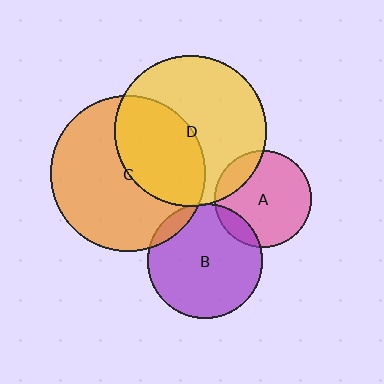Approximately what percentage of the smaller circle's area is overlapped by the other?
Approximately 40%.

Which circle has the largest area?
Circle C (orange).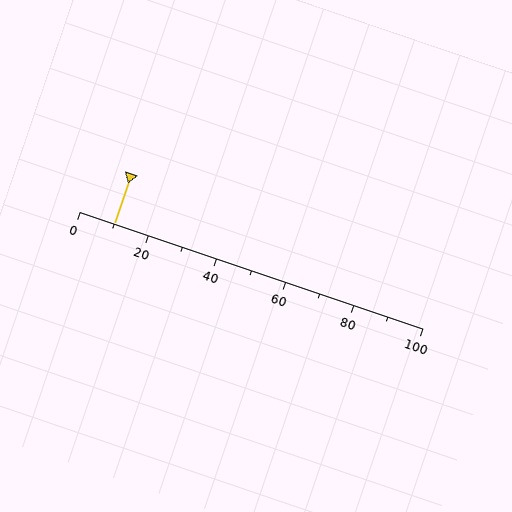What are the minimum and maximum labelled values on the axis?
The axis runs from 0 to 100.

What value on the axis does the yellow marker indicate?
The marker indicates approximately 10.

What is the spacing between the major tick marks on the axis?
The major ticks are spaced 20 apart.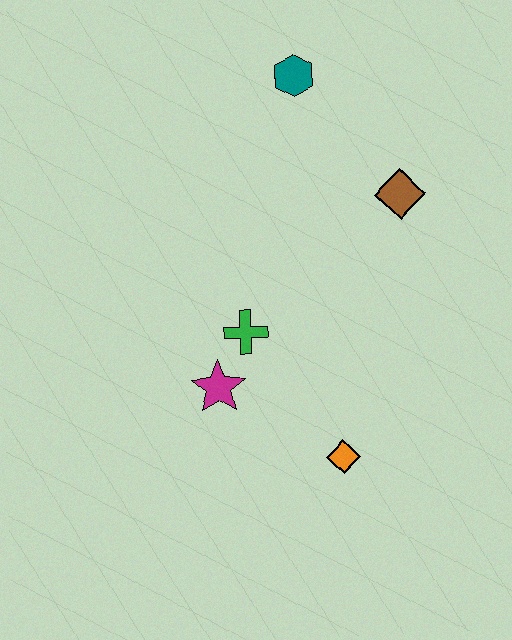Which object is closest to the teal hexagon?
The brown diamond is closest to the teal hexagon.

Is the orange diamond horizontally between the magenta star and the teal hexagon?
No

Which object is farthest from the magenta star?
The teal hexagon is farthest from the magenta star.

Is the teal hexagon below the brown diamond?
No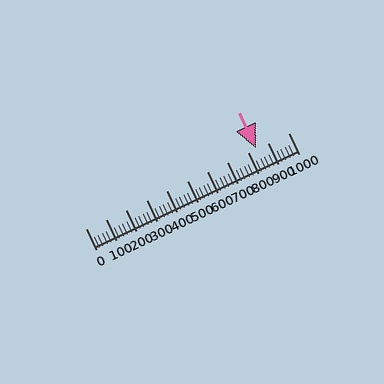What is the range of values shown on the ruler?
The ruler shows values from 0 to 1000.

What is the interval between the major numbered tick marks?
The major tick marks are spaced 100 units apart.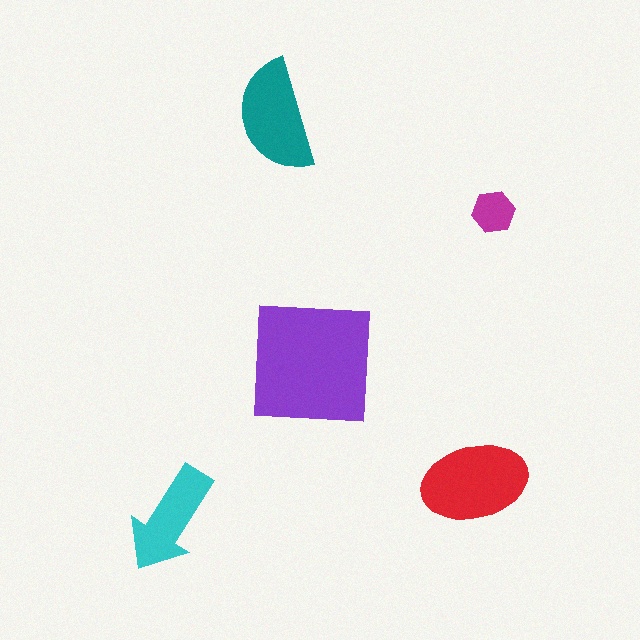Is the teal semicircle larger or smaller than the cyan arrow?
Larger.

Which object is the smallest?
The magenta hexagon.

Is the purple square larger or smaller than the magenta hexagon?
Larger.